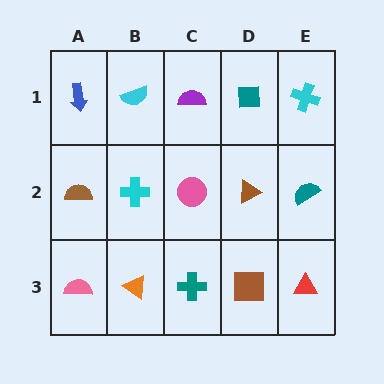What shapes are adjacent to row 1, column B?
A cyan cross (row 2, column B), a blue arrow (row 1, column A), a purple semicircle (row 1, column C).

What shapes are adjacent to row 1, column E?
A teal semicircle (row 2, column E), a teal square (row 1, column D).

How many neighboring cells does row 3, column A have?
2.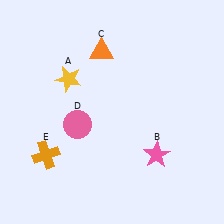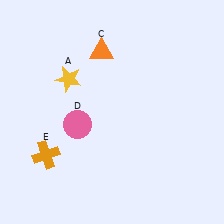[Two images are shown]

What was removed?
The pink star (B) was removed in Image 2.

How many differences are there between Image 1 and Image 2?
There is 1 difference between the two images.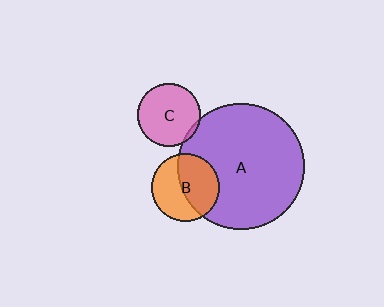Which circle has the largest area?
Circle A (purple).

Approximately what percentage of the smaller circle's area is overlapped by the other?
Approximately 50%.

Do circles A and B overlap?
Yes.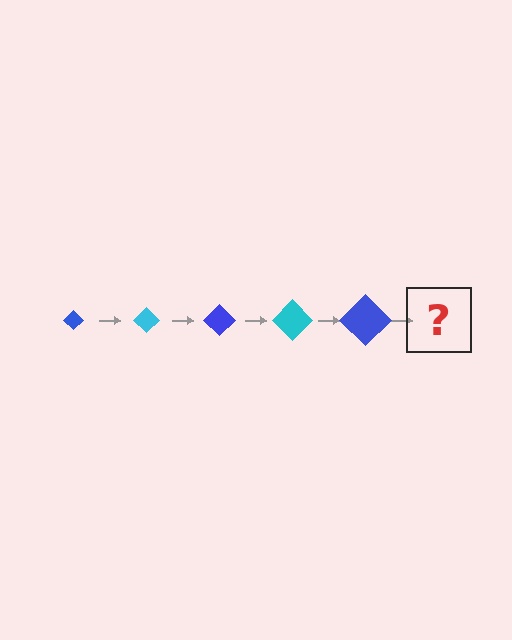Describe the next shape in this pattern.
It should be a cyan diamond, larger than the previous one.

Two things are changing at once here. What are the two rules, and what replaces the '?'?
The two rules are that the diamond grows larger each step and the color cycles through blue and cyan. The '?' should be a cyan diamond, larger than the previous one.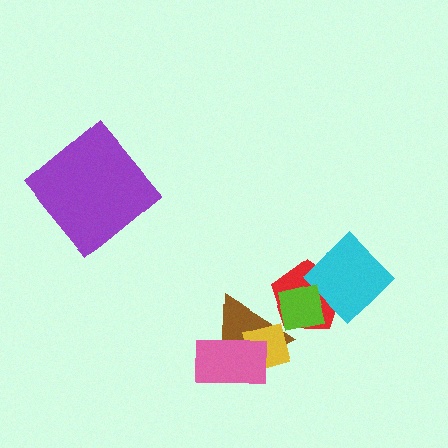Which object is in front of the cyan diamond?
The lime square is in front of the cyan diamond.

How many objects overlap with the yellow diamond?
2 objects overlap with the yellow diamond.